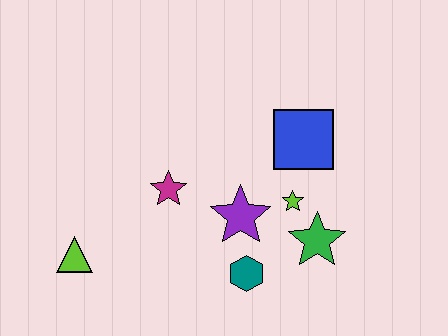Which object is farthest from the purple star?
The lime triangle is farthest from the purple star.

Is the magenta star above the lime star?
Yes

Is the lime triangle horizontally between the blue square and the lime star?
No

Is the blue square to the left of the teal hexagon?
No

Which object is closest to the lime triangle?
The magenta star is closest to the lime triangle.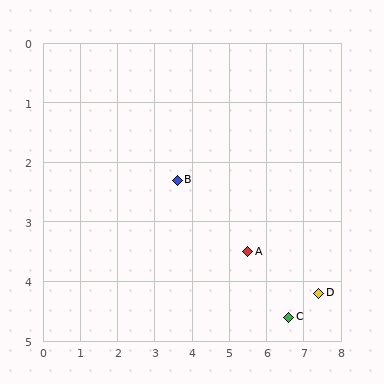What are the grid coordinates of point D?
Point D is at approximately (7.4, 4.2).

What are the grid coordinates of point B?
Point B is at approximately (3.6, 2.3).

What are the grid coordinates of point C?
Point C is at approximately (6.6, 4.6).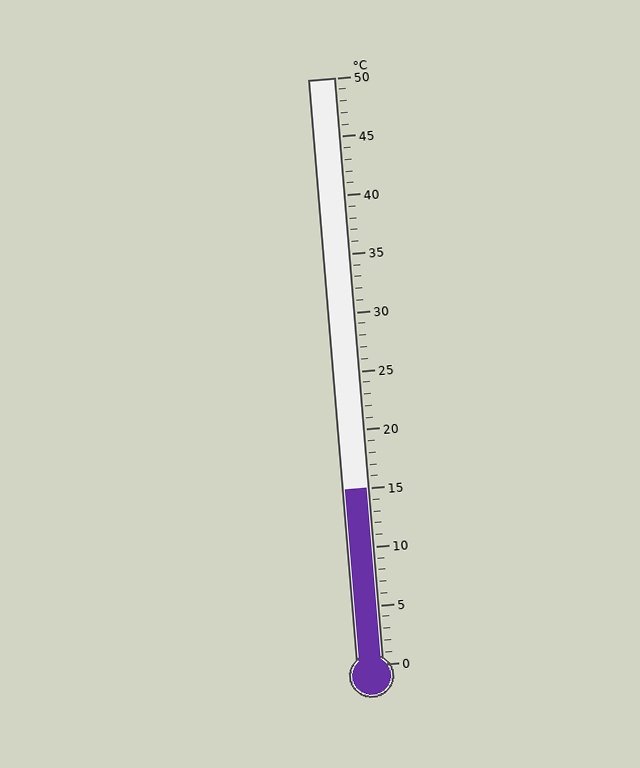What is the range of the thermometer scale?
The thermometer scale ranges from 0°C to 50°C.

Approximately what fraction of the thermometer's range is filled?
The thermometer is filled to approximately 30% of its range.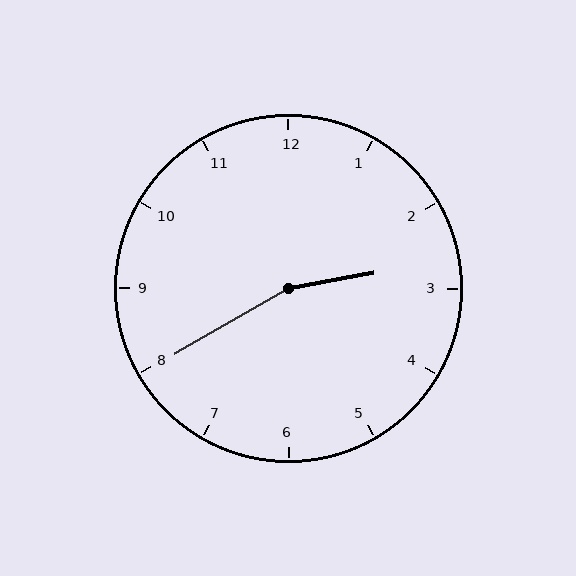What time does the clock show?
2:40.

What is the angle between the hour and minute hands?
Approximately 160 degrees.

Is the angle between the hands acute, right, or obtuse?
It is obtuse.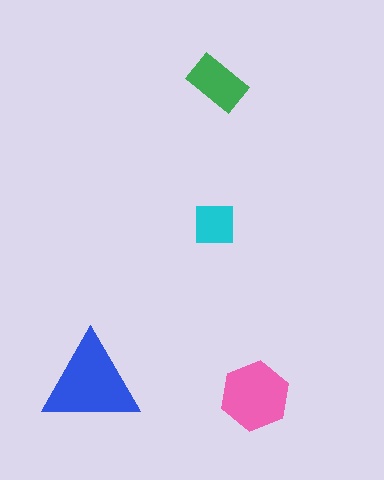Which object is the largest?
The blue triangle.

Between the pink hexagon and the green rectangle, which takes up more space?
The pink hexagon.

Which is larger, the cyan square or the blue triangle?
The blue triangle.